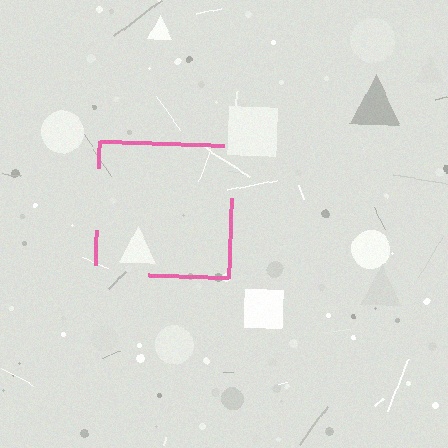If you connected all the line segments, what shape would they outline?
They would outline a square.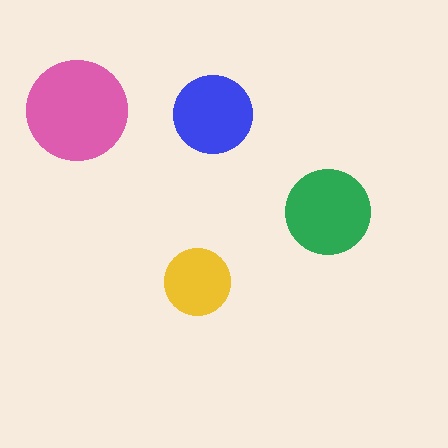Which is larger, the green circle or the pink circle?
The pink one.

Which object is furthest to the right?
The green circle is rightmost.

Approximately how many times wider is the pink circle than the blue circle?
About 1.5 times wider.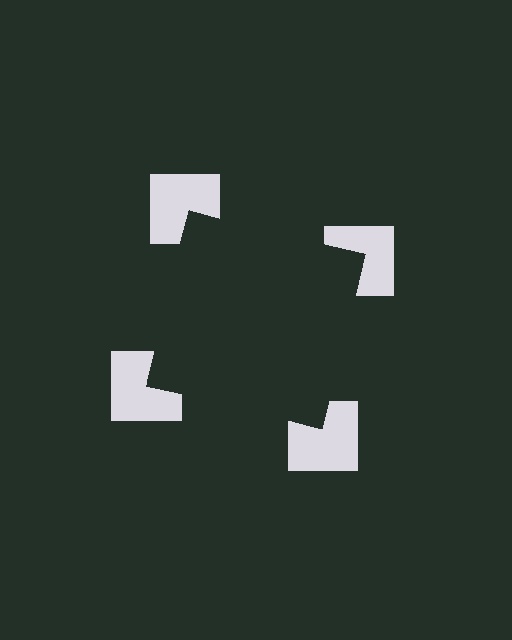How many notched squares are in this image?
There are 4 — one at each vertex of the illusory square.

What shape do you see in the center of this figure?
An illusory square — its edges are inferred from the aligned wedge cuts in the notched squares, not physically drawn.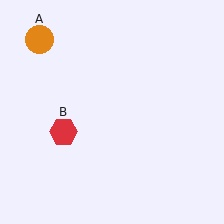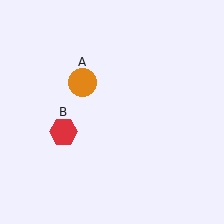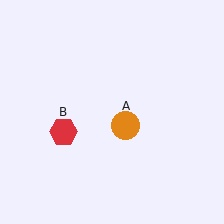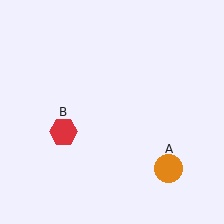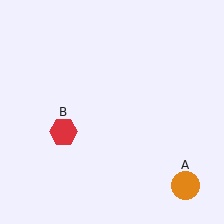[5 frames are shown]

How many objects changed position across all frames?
1 object changed position: orange circle (object A).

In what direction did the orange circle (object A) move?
The orange circle (object A) moved down and to the right.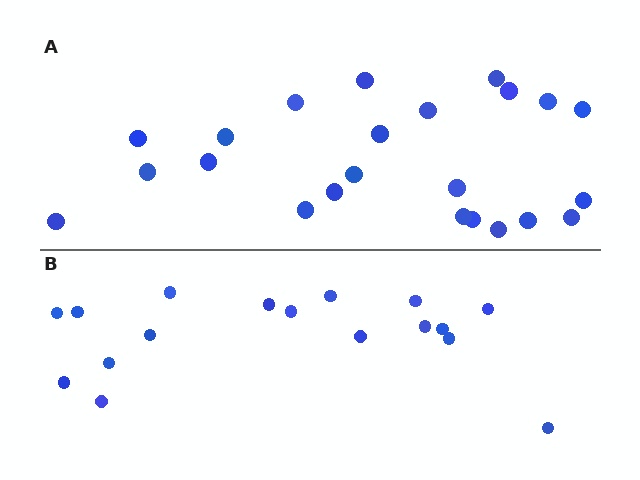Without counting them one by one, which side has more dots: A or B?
Region A (the top region) has more dots.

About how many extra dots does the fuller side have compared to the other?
Region A has about 6 more dots than region B.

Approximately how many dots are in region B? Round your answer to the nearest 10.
About 20 dots. (The exact count is 17, which rounds to 20.)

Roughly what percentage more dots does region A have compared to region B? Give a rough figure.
About 35% more.